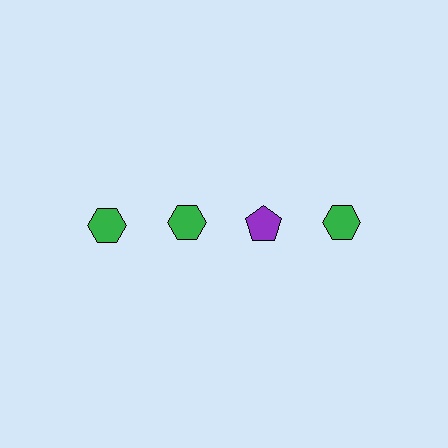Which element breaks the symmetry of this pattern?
The purple pentagon in the top row, center column breaks the symmetry. All other shapes are green hexagons.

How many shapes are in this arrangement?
There are 4 shapes arranged in a grid pattern.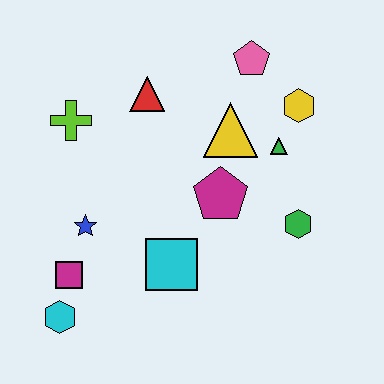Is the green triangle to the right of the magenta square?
Yes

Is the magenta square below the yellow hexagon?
Yes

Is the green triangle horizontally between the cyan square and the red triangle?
No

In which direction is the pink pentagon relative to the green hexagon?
The pink pentagon is above the green hexagon.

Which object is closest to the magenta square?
The cyan hexagon is closest to the magenta square.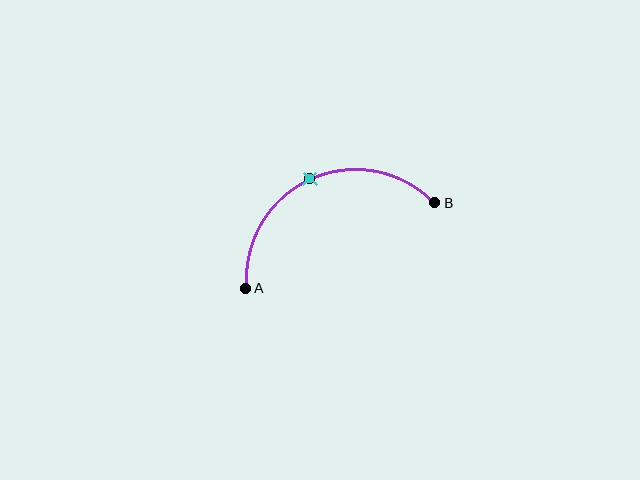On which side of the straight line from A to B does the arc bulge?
The arc bulges above the straight line connecting A and B.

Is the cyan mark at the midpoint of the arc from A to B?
Yes. The cyan mark lies on the arc at equal arc-length from both A and B — it is the arc midpoint.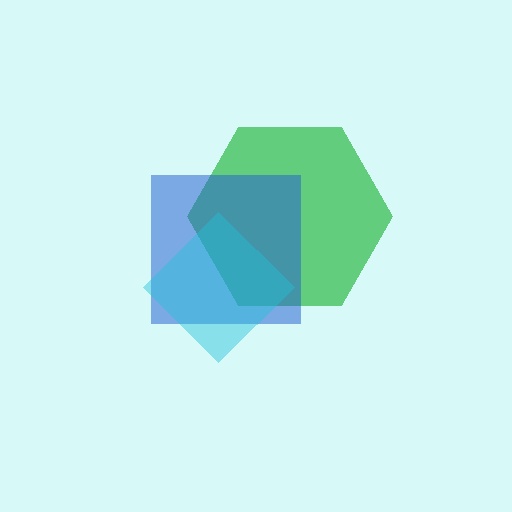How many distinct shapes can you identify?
There are 3 distinct shapes: a green hexagon, a blue square, a cyan diamond.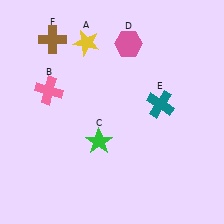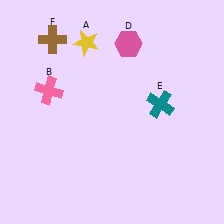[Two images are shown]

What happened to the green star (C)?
The green star (C) was removed in Image 2. It was in the bottom-left area of Image 1.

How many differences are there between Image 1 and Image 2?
There is 1 difference between the two images.